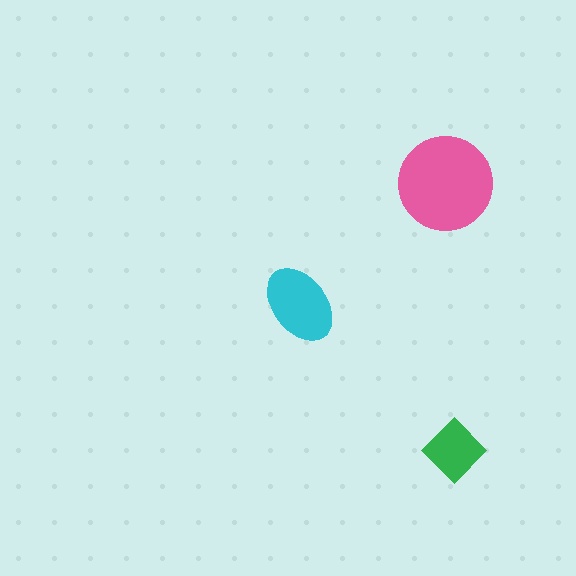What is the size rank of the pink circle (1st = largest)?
1st.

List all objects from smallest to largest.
The green diamond, the cyan ellipse, the pink circle.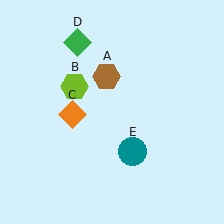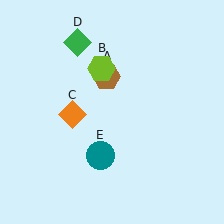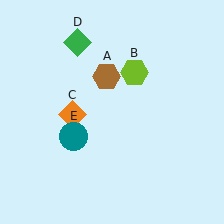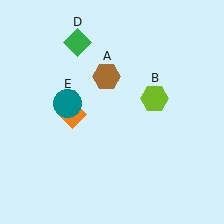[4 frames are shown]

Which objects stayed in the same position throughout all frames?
Brown hexagon (object A) and orange diamond (object C) and green diamond (object D) remained stationary.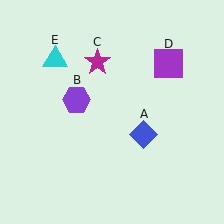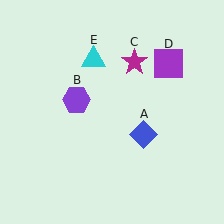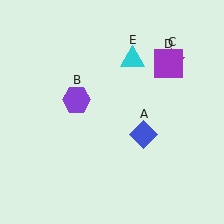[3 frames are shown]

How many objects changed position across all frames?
2 objects changed position: magenta star (object C), cyan triangle (object E).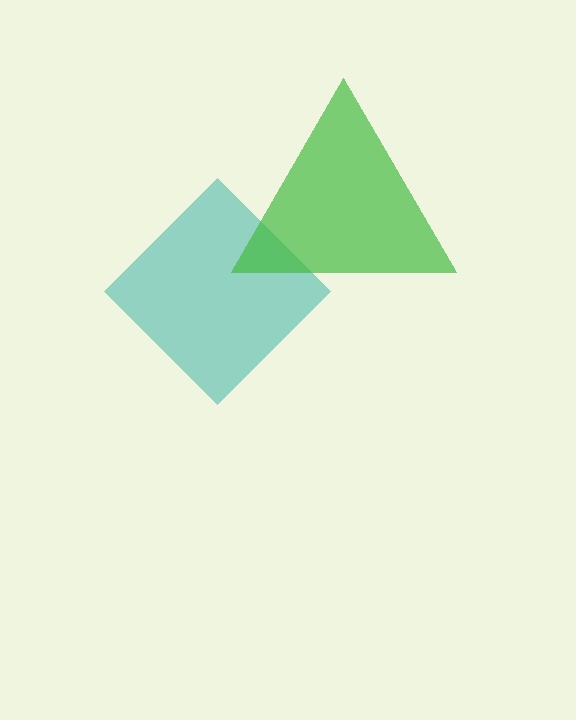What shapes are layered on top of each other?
The layered shapes are: a teal diamond, a green triangle.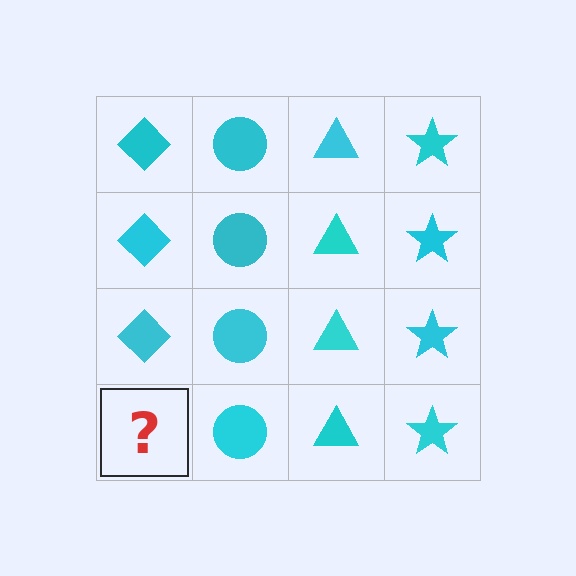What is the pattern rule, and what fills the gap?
The rule is that each column has a consistent shape. The gap should be filled with a cyan diamond.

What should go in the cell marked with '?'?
The missing cell should contain a cyan diamond.